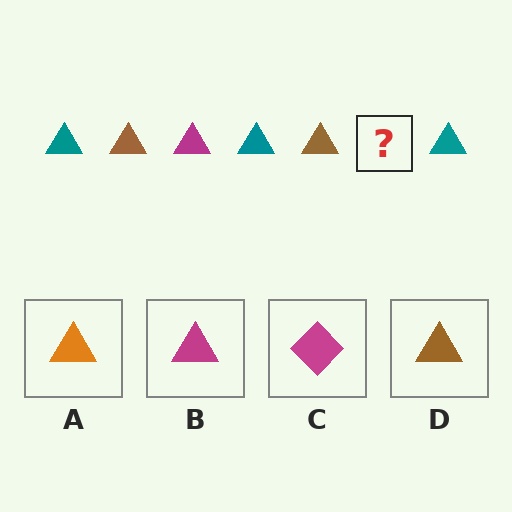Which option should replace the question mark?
Option B.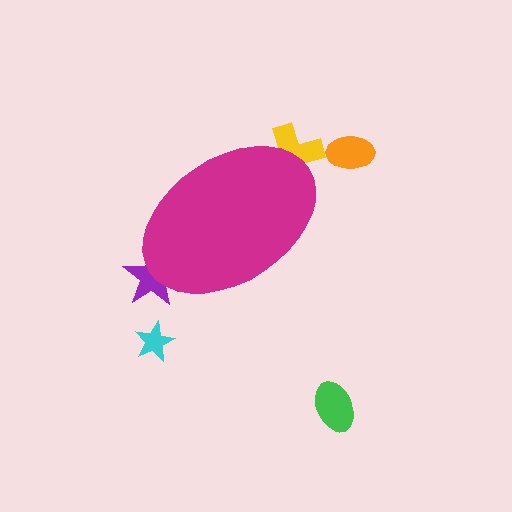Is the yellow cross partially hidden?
Yes, the yellow cross is partially hidden behind the magenta ellipse.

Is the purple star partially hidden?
Yes, the purple star is partially hidden behind the magenta ellipse.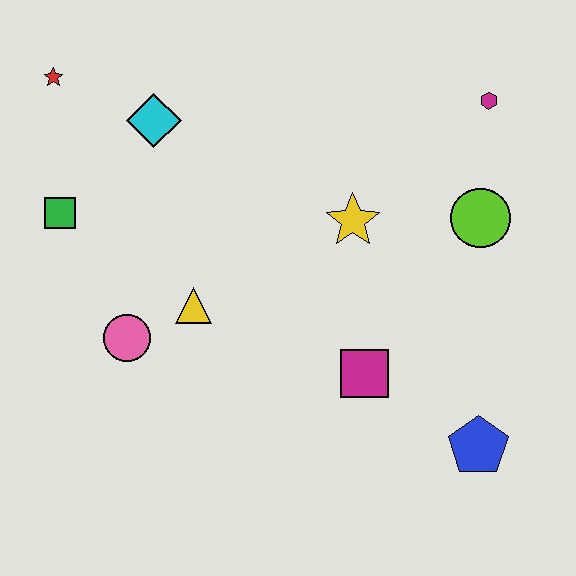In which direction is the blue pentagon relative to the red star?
The blue pentagon is to the right of the red star.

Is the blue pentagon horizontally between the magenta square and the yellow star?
No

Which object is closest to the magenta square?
The blue pentagon is closest to the magenta square.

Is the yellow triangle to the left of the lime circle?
Yes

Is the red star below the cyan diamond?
No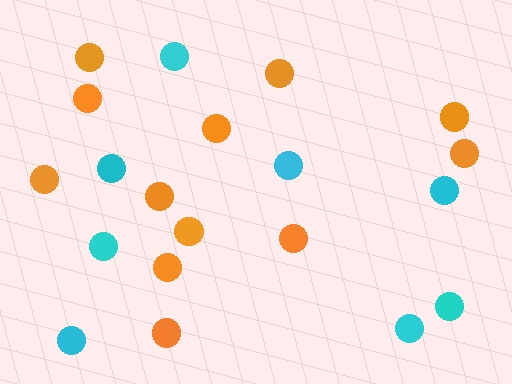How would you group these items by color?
There are 2 groups: one group of cyan circles (8) and one group of orange circles (12).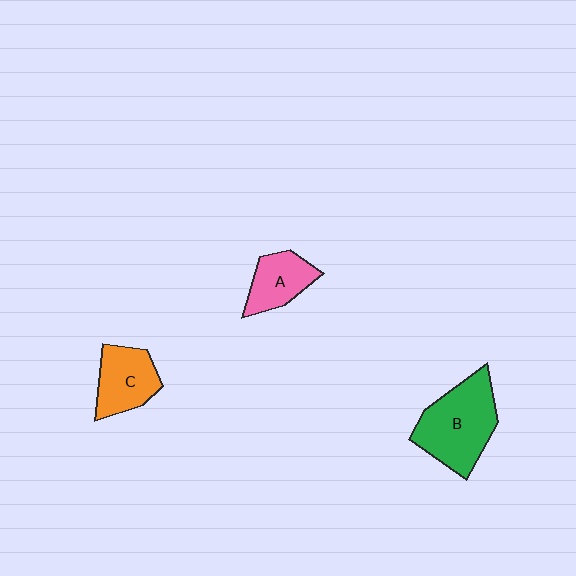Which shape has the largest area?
Shape B (green).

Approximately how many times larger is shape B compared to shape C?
Approximately 1.6 times.